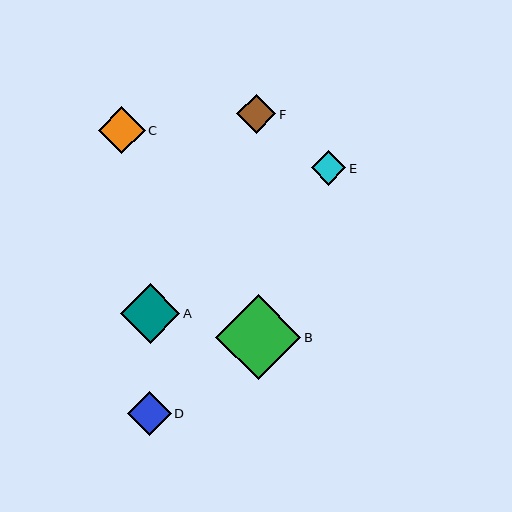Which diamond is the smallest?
Diamond E is the smallest with a size of approximately 35 pixels.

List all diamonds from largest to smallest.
From largest to smallest: B, A, C, D, F, E.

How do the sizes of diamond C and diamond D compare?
Diamond C and diamond D are approximately the same size.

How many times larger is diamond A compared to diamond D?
Diamond A is approximately 1.3 times the size of diamond D.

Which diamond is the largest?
Diamond B is the largest with a size of approximately 85 pixels.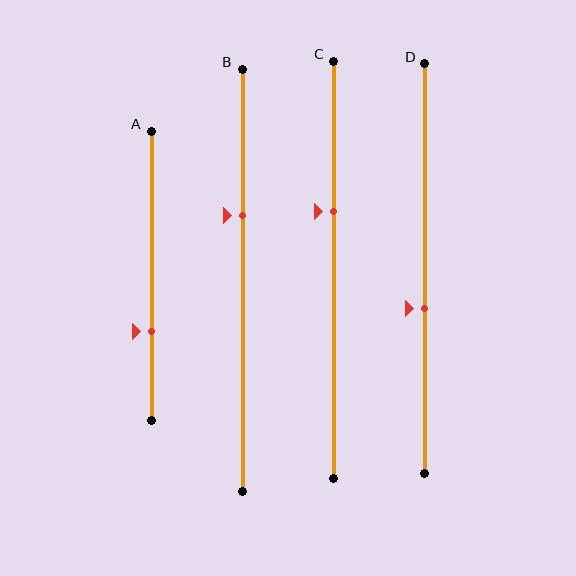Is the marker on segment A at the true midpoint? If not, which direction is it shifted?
No, the marker on segment A is shifted downward by about 19% of the segment length.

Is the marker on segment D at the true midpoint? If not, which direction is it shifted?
No, the marker on segment D is shifted downward by about 10% of the segment length.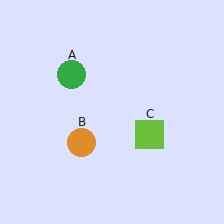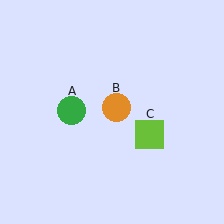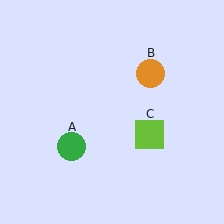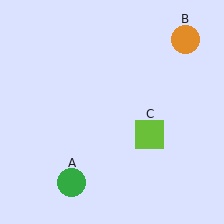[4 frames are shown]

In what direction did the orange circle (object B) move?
The orange circle (object B) moved up and to the right.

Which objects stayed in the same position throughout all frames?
Lime square (object C) remained stationary.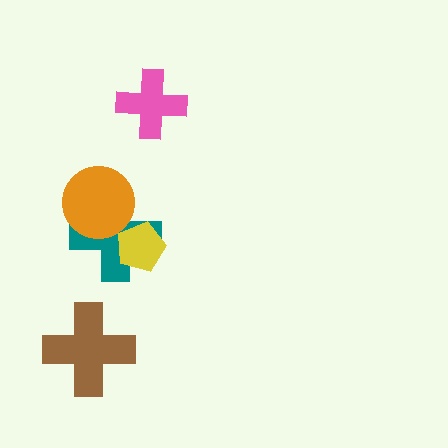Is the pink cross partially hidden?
No, no other shape covers it.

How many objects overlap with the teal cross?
2 objects overlap with the teal cross.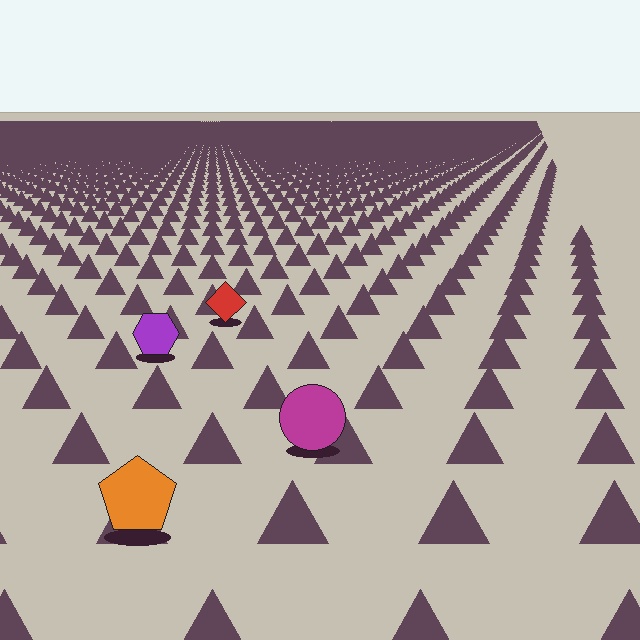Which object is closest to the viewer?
The orange pentagon is closest. The texture marks near it are larger and more spread out.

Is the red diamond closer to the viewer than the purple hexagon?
No. The purple hexagon is closer — you can tell from the texture gradient: the ground texture is coarser near it.